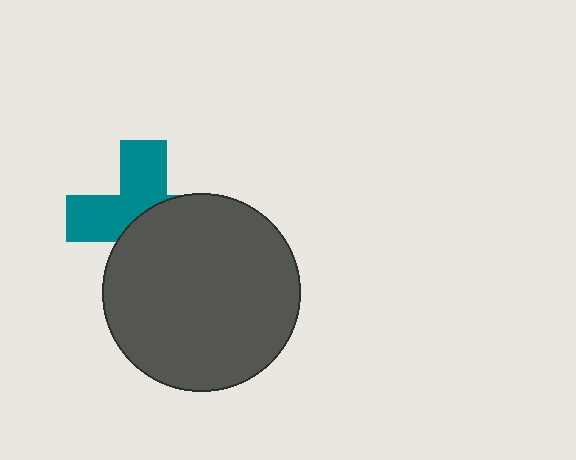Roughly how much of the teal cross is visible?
About half of it is visible (roughly 49%).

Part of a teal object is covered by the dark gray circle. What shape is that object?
It is a cross.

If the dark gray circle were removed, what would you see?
You would see the complete teal cross.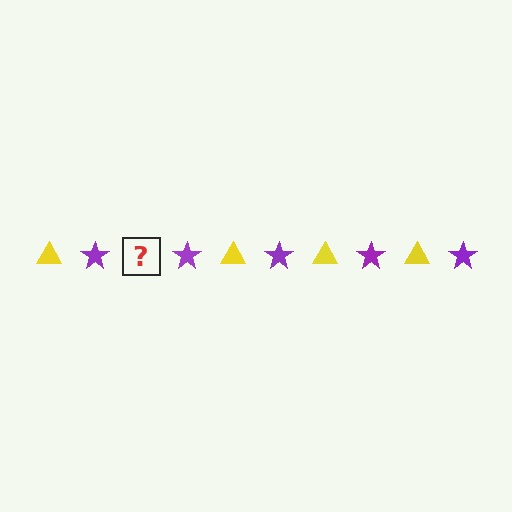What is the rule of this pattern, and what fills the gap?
The rule is that the pattern alternates between yellow triangle and purple star. The gap should be filled with a yellow triangle.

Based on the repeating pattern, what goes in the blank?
The blank should be a yellow triangle.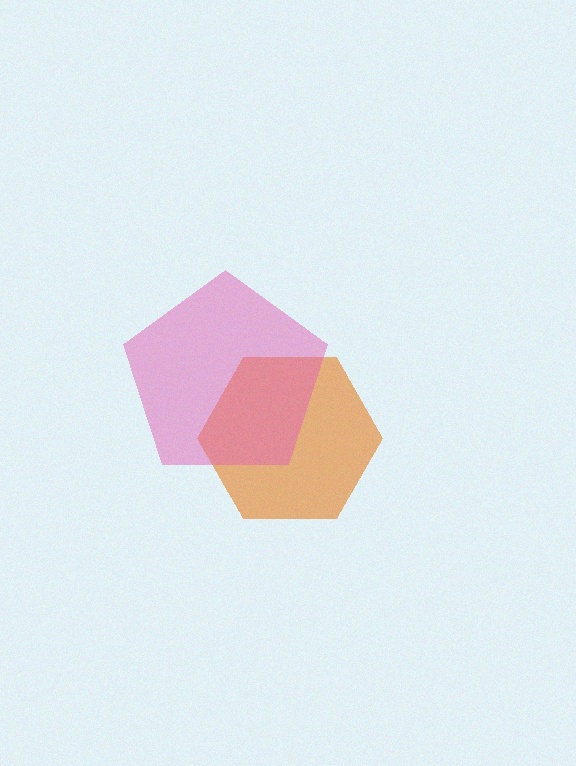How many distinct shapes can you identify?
There are 2 distinct shapes: an orange hexagon, a pink pentagon.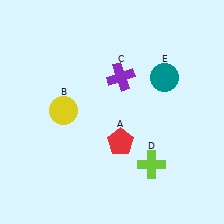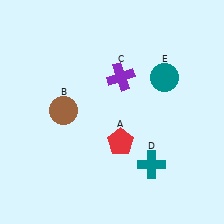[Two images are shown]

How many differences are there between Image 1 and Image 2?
There are 2 differences between the two images.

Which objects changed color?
B changed from yellow to brown. D changed from lime to teal.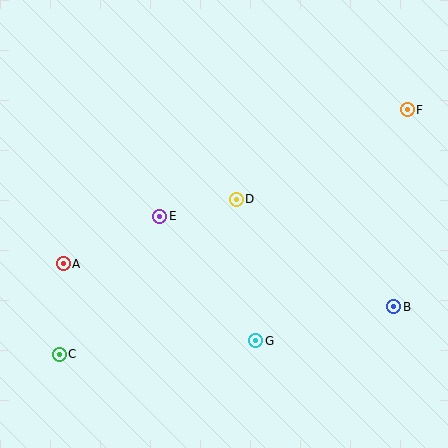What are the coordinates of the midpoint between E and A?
The midpoint between E and A is at (112, 240).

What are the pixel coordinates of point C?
Point C is at (59, 354).